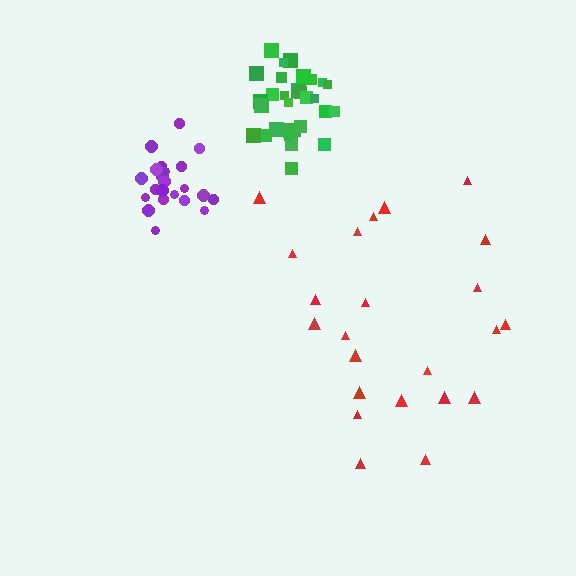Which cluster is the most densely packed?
Purple.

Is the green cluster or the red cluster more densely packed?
Green.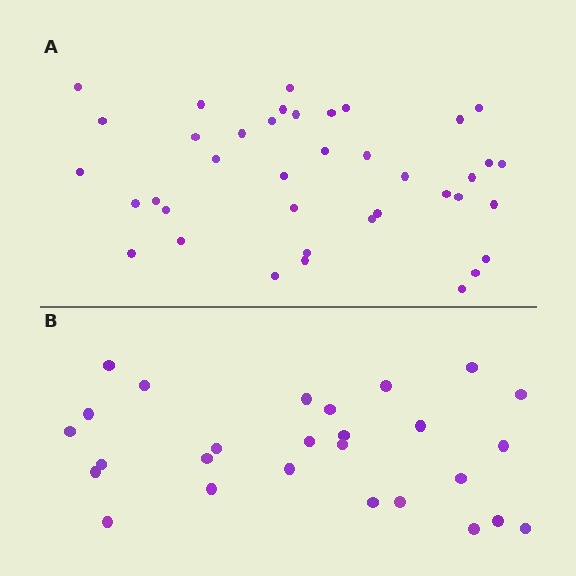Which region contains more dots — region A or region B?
Region A (the top region) has more dots.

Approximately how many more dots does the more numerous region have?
Region A has roughly 12 or so more dots than region B.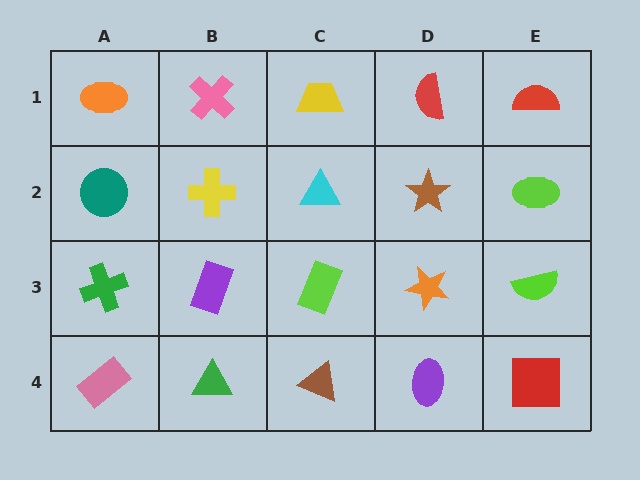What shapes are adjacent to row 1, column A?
A teal circle (row 2, column A), a pink cross (row 1, column B).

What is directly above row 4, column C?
A lime rectangle.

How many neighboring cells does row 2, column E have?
3.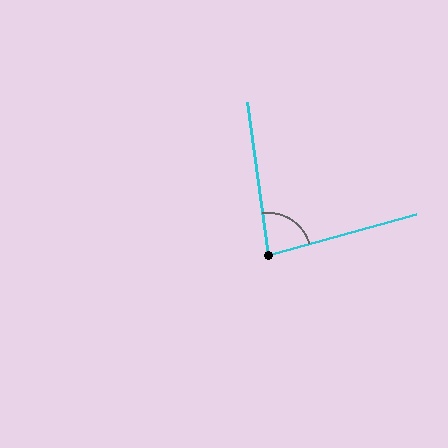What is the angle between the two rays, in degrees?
Approximately 82 degrees.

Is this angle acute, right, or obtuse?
It is acute.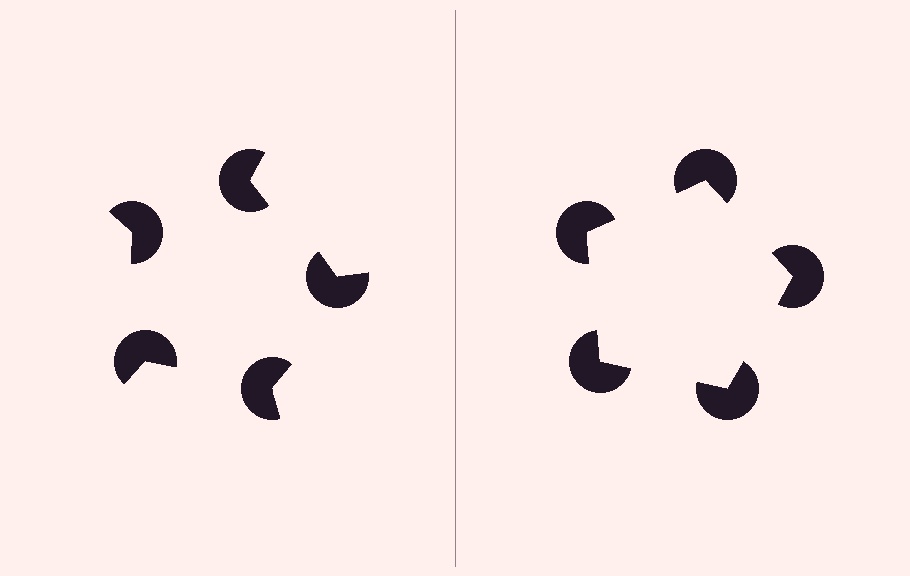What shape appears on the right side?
An illusory pentagon.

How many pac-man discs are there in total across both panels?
10 — 5 on each side.